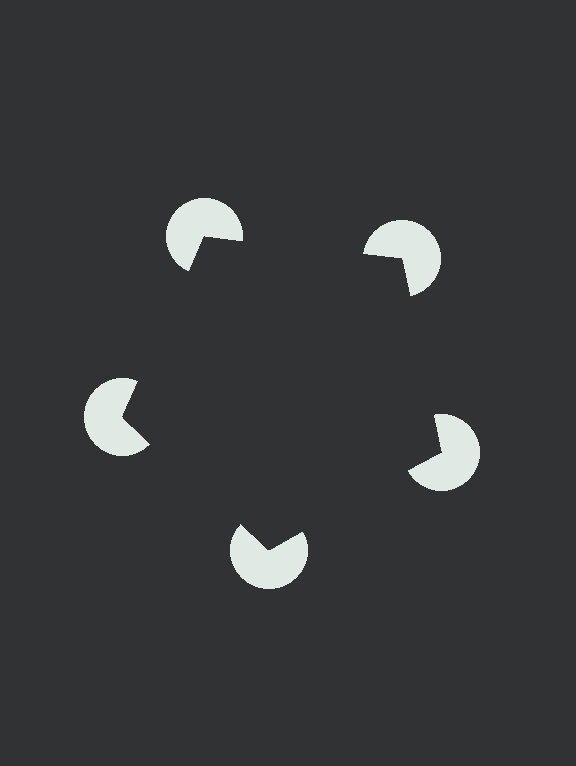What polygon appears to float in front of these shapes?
An illusory pentagon — its edges are inferred from the aligned wedge cuts in the pac-man discs, not physically drawn.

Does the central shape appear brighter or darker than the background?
It typically appears slightly darker than the background, even though no actual brightness change is drawn.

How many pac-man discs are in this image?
There are 5 — one at each vertex of the illusory pentagon.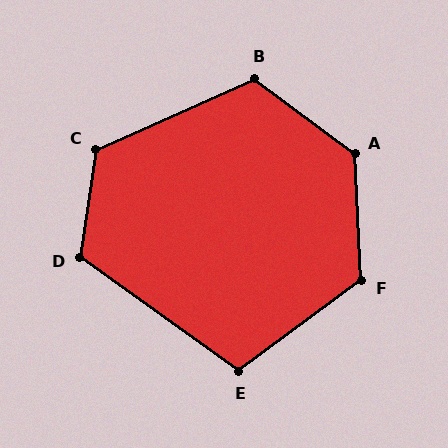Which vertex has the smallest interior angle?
E, at approximately 108 degrees.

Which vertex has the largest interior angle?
A, at approximately 130 degrees.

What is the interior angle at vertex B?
Approximately 119 degrees (obtuse).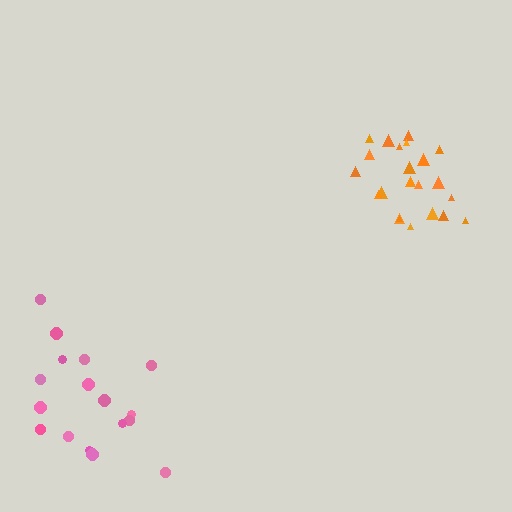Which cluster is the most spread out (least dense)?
Pink.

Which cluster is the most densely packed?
Orange.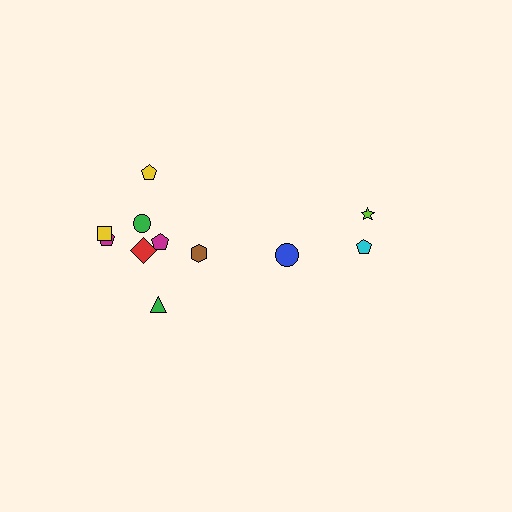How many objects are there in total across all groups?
There are 11 objects.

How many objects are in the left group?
There are 8 objects.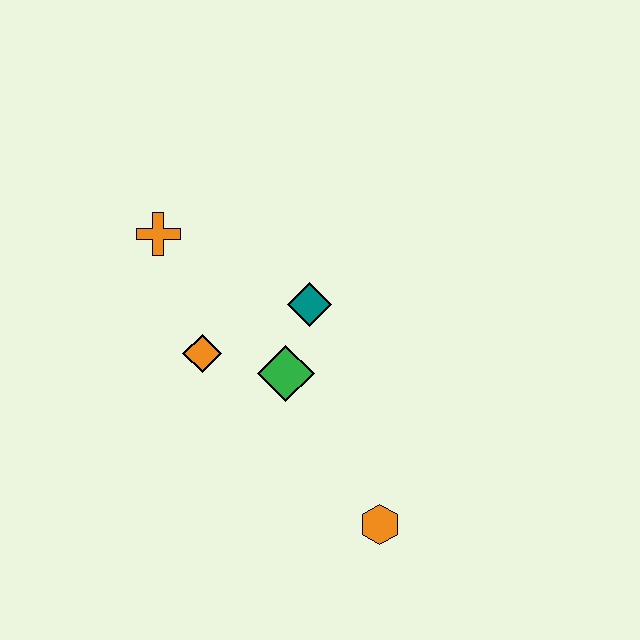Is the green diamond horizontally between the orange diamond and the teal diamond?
Yes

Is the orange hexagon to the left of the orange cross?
No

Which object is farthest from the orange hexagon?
The orange cross is farthest from the orange hexagon.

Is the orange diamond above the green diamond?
Yes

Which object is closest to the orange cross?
The orange diamond is closest to the orange cross.